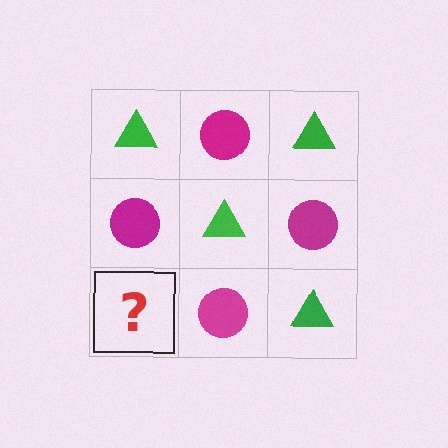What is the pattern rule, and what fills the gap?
The rule is that it alternates green triangle and magenta circle in a checkerboard pattern. The gap should be filled with a green triangle.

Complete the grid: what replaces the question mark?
The question mark should be replaced with a green triangle.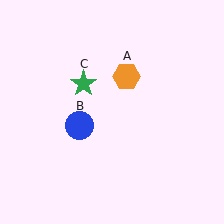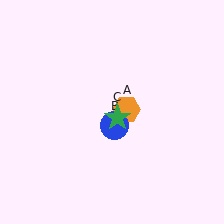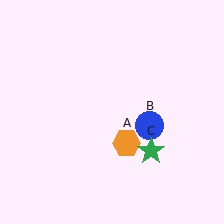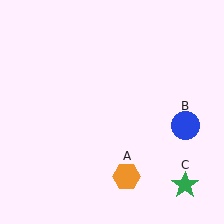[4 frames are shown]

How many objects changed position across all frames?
3 objects changed position: orange hexagon (object A), blue circle (object B), green star (object C).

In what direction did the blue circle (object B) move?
The blue circle (object B) moved right.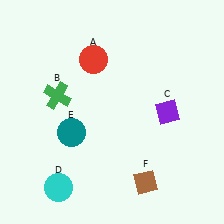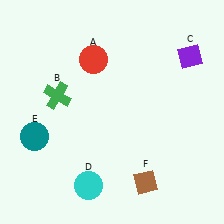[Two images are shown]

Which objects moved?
The objects that moved are: the purple diamond (C), the cyan circle (D), the teal circle (E).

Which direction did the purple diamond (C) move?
The purple diamond (C) moved up.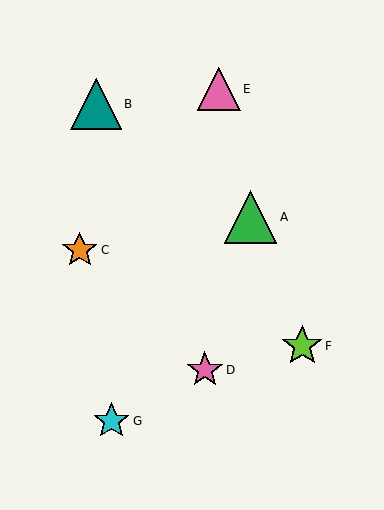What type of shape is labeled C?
Shape C is an orange star.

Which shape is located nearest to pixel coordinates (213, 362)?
The pink star (labeled D) at (205, 370) is nearest to that location.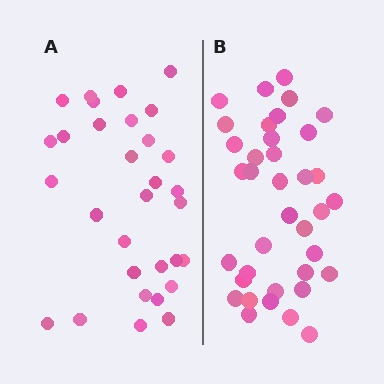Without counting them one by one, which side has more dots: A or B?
Region B (the right region) has more dots.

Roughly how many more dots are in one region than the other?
Region B has about 6 more dots than region A.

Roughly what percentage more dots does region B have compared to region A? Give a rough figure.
About 20% more.